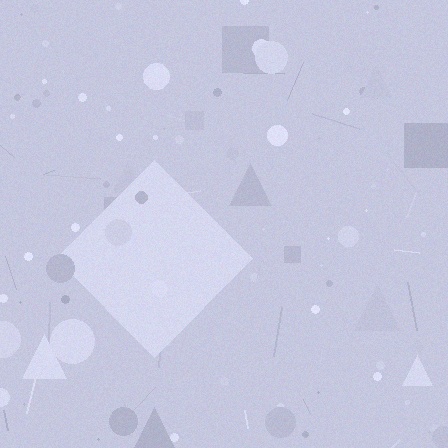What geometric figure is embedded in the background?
A diamond is embedded in the background.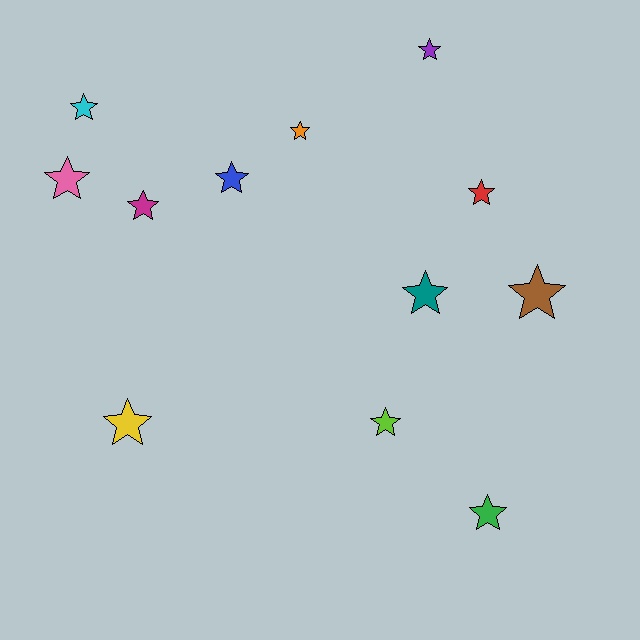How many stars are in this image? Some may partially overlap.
There are 12 stars.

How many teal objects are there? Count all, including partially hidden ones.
There is 1 teal object.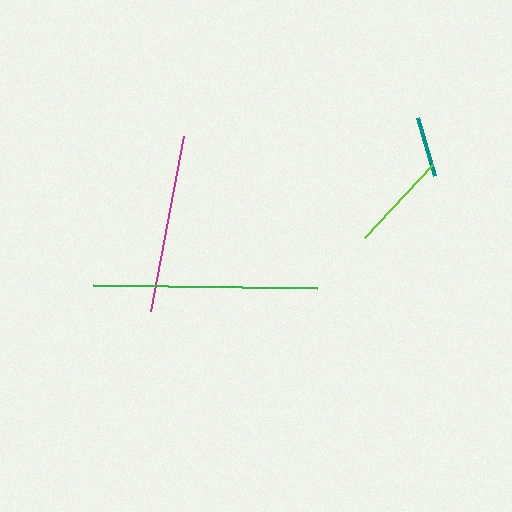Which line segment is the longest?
The green line is the longest at approximately 224 pixels.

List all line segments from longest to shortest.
From longest to shortest: green, magenta, lime, teal.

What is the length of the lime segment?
The lime segment is approximately 99 pixels long.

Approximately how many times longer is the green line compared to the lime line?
The green line is approximately 2.3 times the length of the lime line.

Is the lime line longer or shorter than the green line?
The green line is longer than the lime line.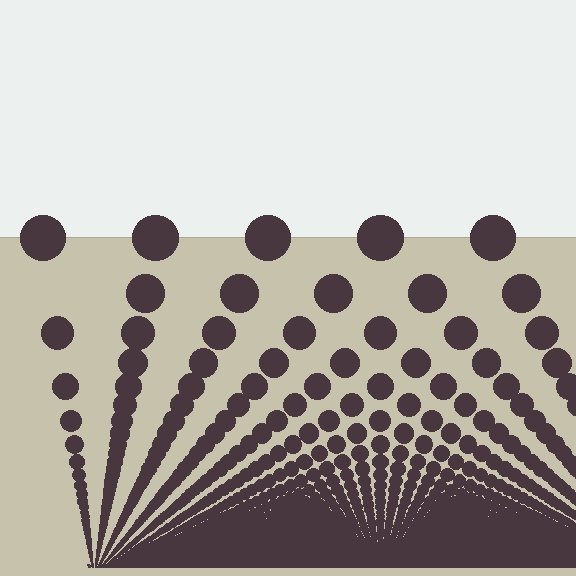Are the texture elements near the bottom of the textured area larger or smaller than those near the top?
Smaller. The gradient is inverted — elements near the bottom are smaller and denser.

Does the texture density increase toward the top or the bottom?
Density increases toward the bottom.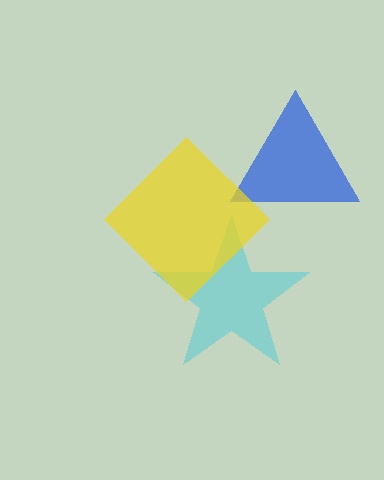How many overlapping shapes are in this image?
There are 3 overlapping shapes in the image.